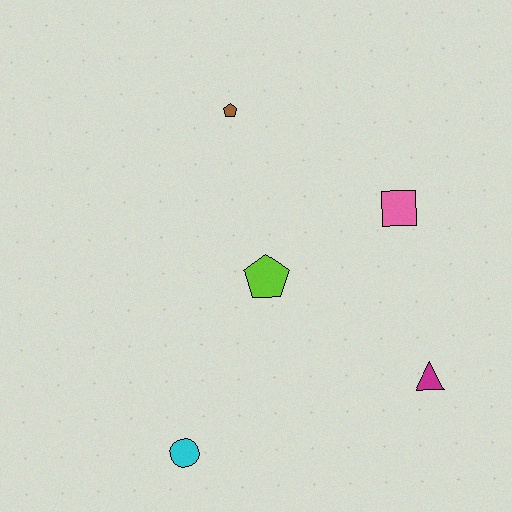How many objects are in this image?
There are 5 objects.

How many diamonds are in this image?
There are no diamonds.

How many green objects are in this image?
There are no green objects.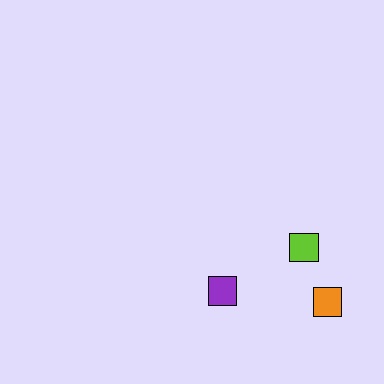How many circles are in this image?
There are no circles.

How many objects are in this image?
There are 3 objects.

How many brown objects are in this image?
There are no brown objects.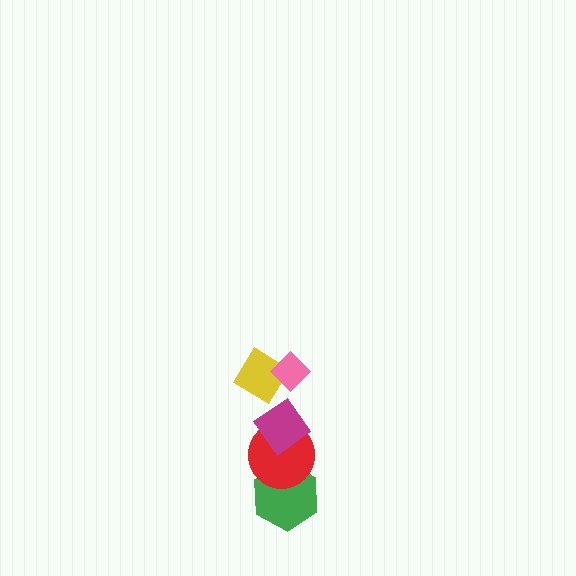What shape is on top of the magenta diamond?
The yellow diamond is on top of the magenta diamond.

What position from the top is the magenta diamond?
The magenta diamond is 3rd from the top.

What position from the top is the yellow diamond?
The yellow diamond is 2nd from the top.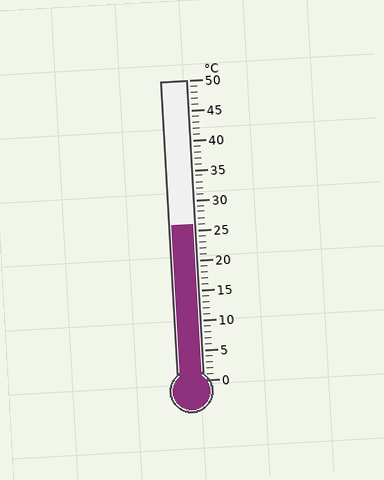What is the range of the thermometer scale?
The thermometer scale ranges from 0°C to 50°C.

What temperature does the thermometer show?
The thermometer shows approximately 26°C.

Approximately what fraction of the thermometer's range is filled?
The thermometer is filled to approximately 50% of its range.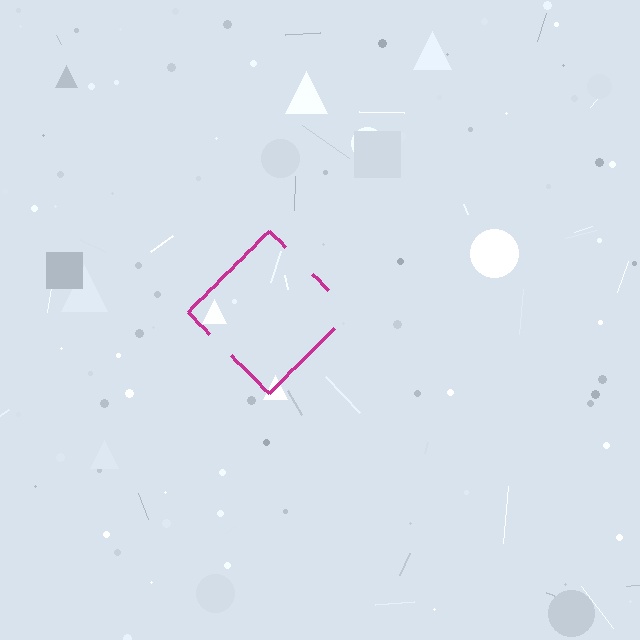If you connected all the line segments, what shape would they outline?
They would outline a diamond.